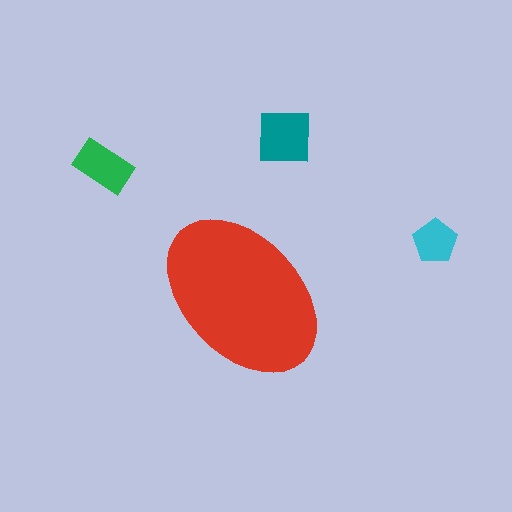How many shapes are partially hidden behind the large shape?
0 shapes are partially hidden.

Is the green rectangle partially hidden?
No, the green rectangle is fully visible.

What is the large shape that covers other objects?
A red ellipse.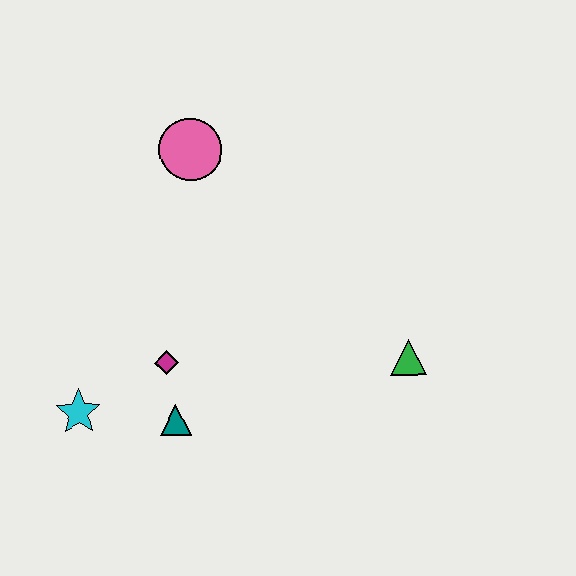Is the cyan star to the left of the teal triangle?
Yes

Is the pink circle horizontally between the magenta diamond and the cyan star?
No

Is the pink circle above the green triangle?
Yes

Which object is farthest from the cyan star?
The green triangle is farthest from the cyan star.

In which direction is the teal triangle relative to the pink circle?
The teal triangle is below the pink circle.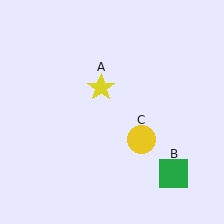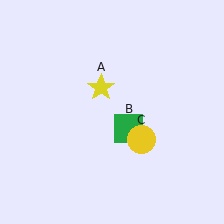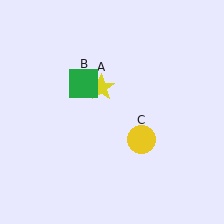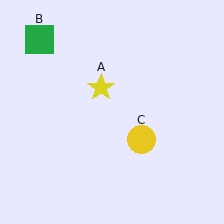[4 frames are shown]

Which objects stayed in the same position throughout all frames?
Yellow star (object A) and yellow circle (object C) remained stationary.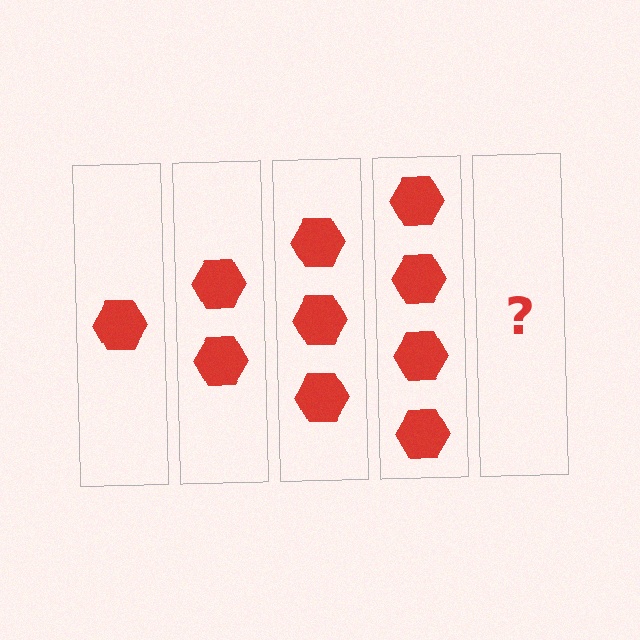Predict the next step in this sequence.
The next step is 5 hexagons.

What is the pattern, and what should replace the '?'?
The pattern is that each step adds one more hexagon. The '?' should be 5 hexagons.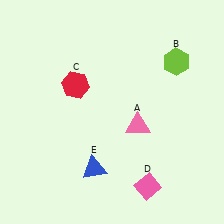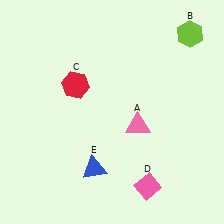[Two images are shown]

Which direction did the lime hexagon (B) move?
The lime hexagon (B) moved up.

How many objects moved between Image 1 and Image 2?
1 object moved between the two images.